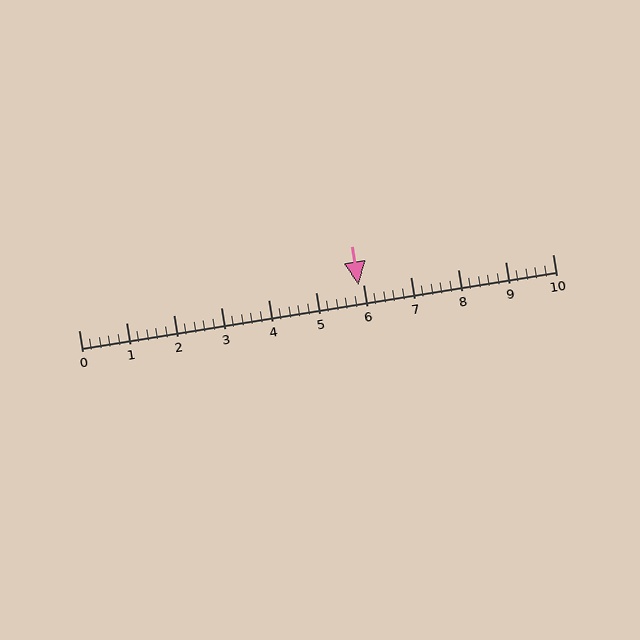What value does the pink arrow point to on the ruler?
The pink arrow points to approximately 5.9.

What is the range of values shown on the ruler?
The ruler shows values from 0 to 10.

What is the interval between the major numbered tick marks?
The major tick marks are spaced 1 units apart.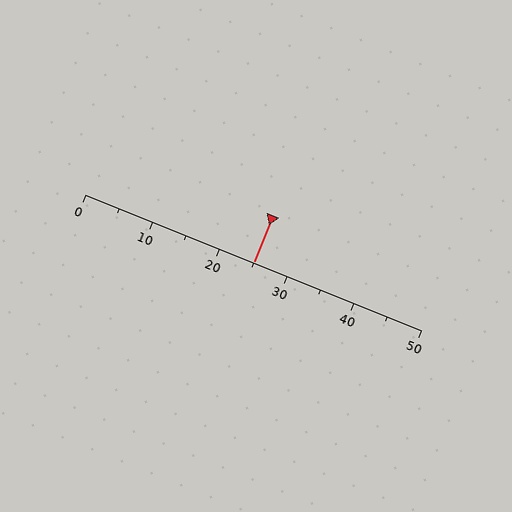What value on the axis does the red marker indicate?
The marker indicates approximately 25.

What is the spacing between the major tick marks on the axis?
The major ticks are spaced 10 apart.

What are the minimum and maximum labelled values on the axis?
The axis runs from 0 to 50.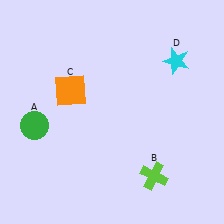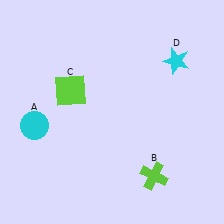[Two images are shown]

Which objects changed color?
A changed from green to cyan. C changed from orange to lime.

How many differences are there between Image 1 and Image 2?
There are 2 differences between the two images.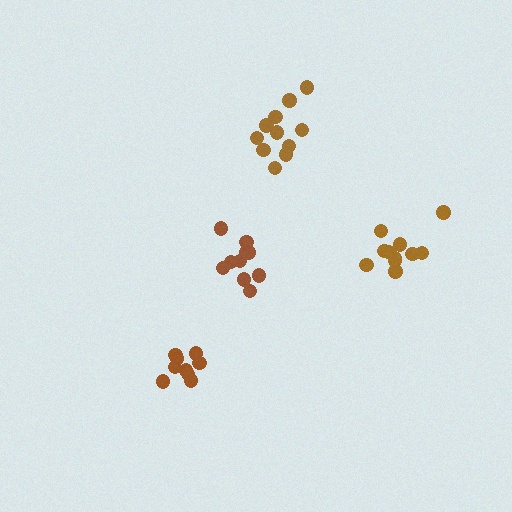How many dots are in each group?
Group 1: 9 dots, Group 2: 10 dots, Group 3: 11 dots, Group 4: 11 dots (41 total).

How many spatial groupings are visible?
There are 4 spatial groupings.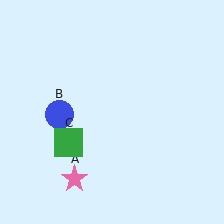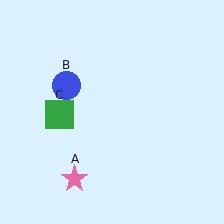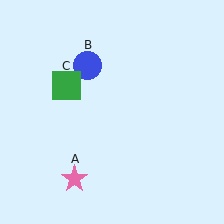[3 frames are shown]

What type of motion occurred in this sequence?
The blue circle (object B), green square (object C) rotated clockwise around the center of the scene.